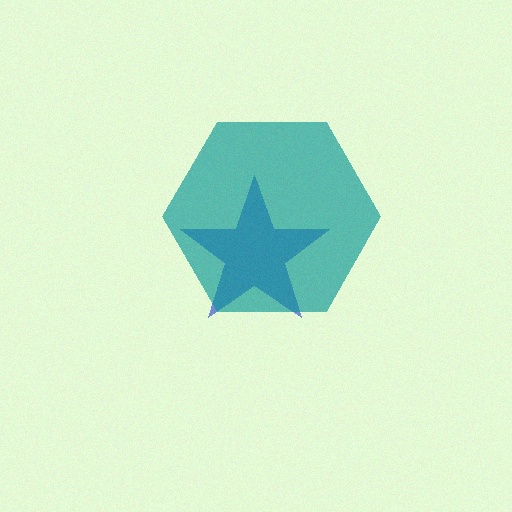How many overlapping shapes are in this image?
There are 2 overlapping shapes in the image.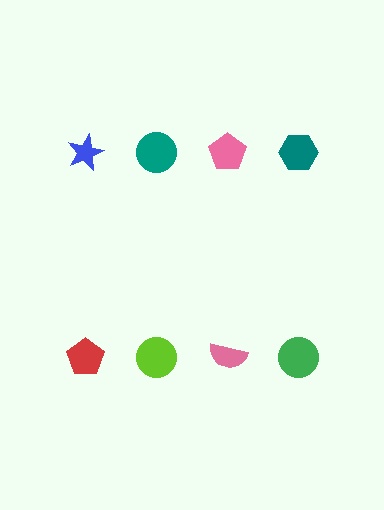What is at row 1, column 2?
A teal circle.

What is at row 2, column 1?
A red pentagon.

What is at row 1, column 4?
A teal hexagon.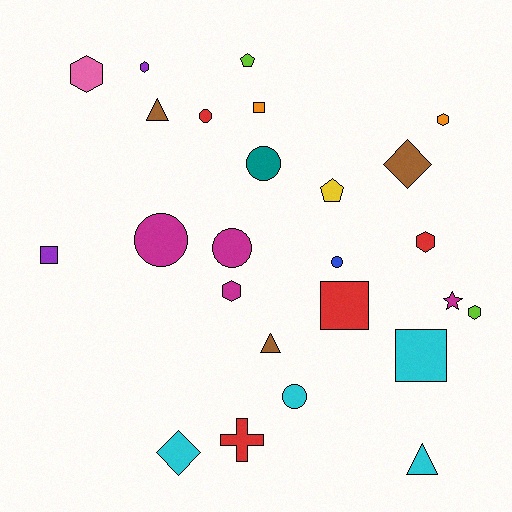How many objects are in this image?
There are 25 objects.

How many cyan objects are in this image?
There are 4 cyan objects.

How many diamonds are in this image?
There are 2 diamonds.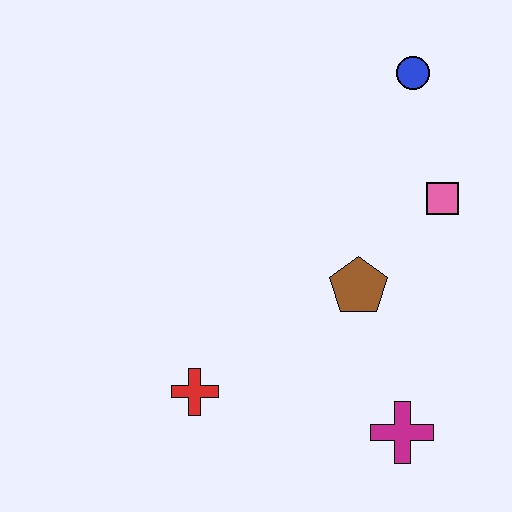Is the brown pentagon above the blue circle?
No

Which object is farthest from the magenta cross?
The blue circle is farthest from the magenta cross.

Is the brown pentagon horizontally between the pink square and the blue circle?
No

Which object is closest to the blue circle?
The pink square is closest to the blue circle.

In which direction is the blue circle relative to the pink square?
The blue circle is above the pink square.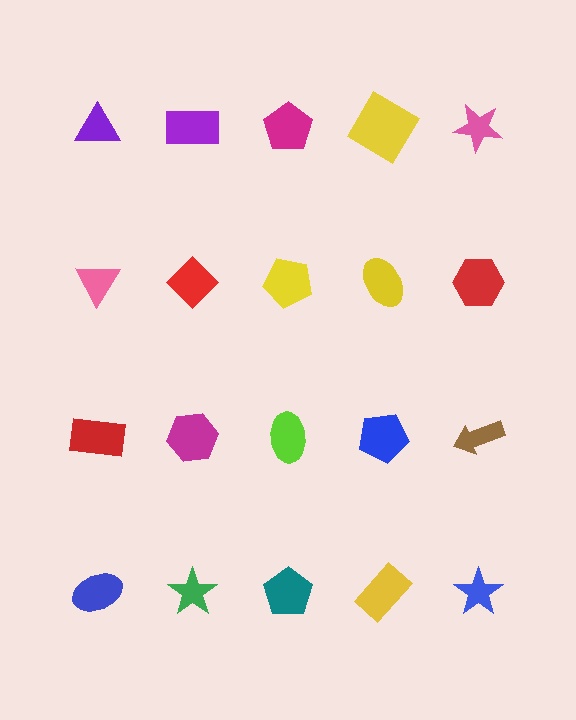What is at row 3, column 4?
A blue pentagon.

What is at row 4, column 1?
A blue ellipse.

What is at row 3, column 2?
A magenta hexagon.